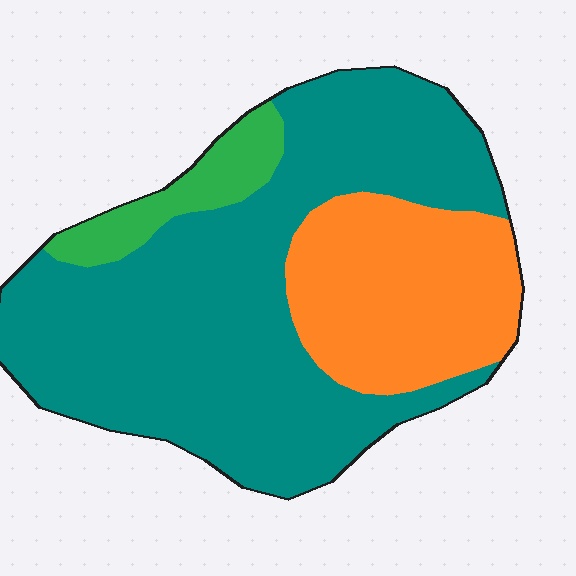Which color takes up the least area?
Green, at roughly 10%.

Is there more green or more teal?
Teal.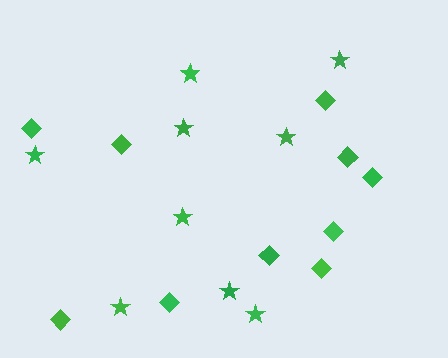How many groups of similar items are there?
There are 2 groups: one group of diamonds (10) and one group of stars (9).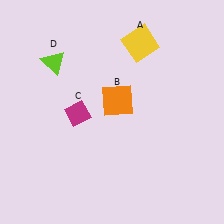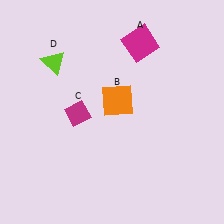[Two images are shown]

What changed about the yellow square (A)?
In Image 1, A is yellow. In Image 2, it changed to magenta.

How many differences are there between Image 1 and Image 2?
There is 1 difference between the two images.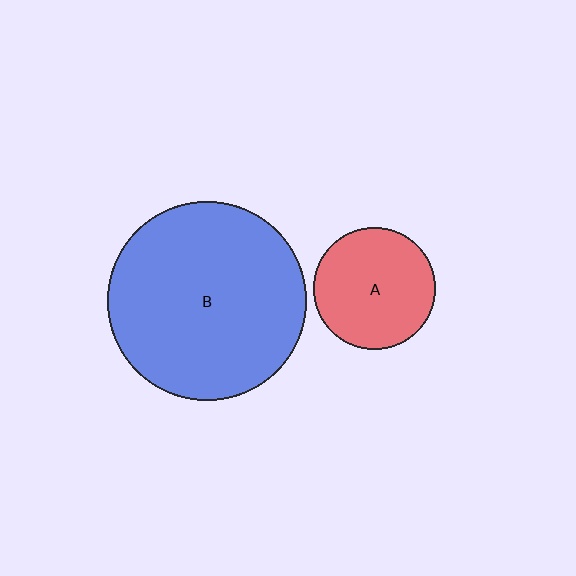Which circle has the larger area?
Circle B (blue).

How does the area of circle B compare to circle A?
Approximately 2.6 times.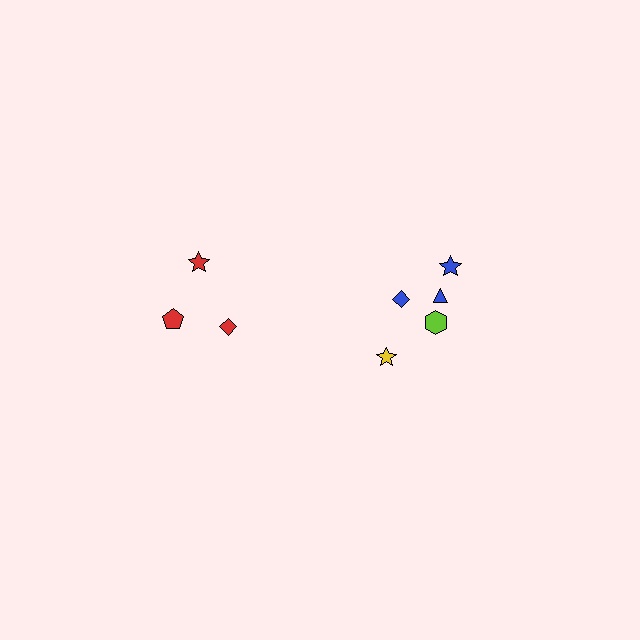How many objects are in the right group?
There are 5 objects.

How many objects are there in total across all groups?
There are 8 objects.